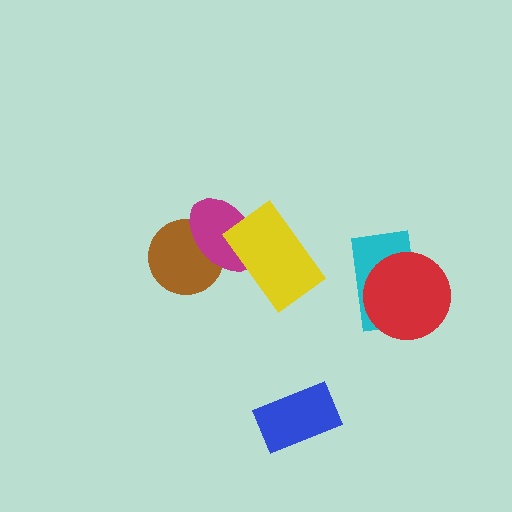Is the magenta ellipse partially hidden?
Yes, it is partially covered by another shape.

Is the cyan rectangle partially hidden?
Yes, it is partially covered by another shape.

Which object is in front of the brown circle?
The magenta ellipse is in front of the brown circle.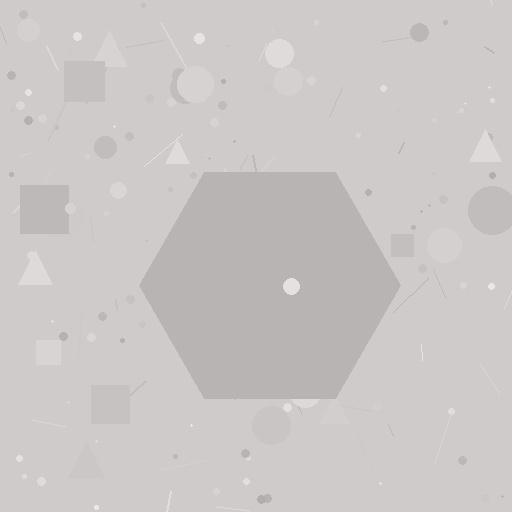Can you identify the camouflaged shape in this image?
The camouflaged shape is a hexagon.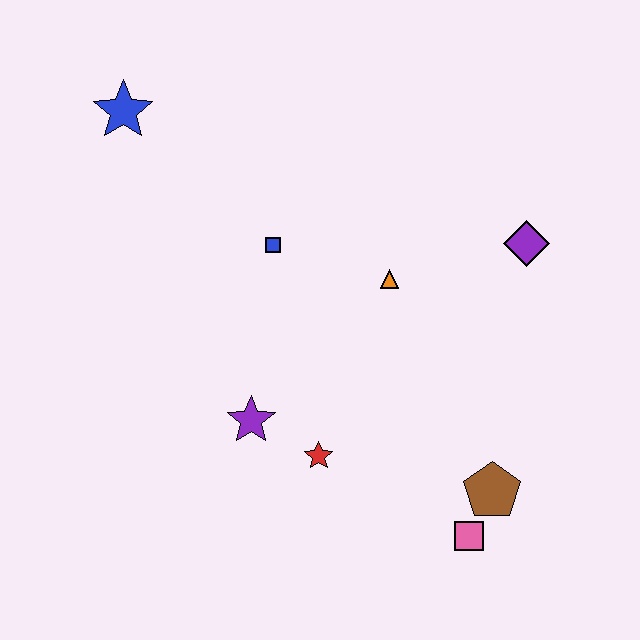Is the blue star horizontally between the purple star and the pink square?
No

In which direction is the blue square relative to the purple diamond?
The blue square is to the left of the purple diamond.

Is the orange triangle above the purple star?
Yes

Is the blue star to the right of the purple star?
No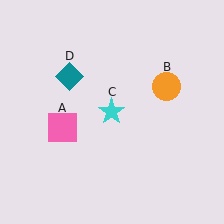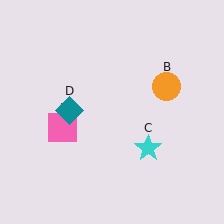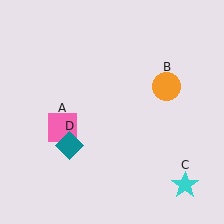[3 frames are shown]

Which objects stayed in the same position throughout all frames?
Pink square (object A) and orange circle (object B) remained stationary.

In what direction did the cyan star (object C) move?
The cyan star (object C) moved down and to the right.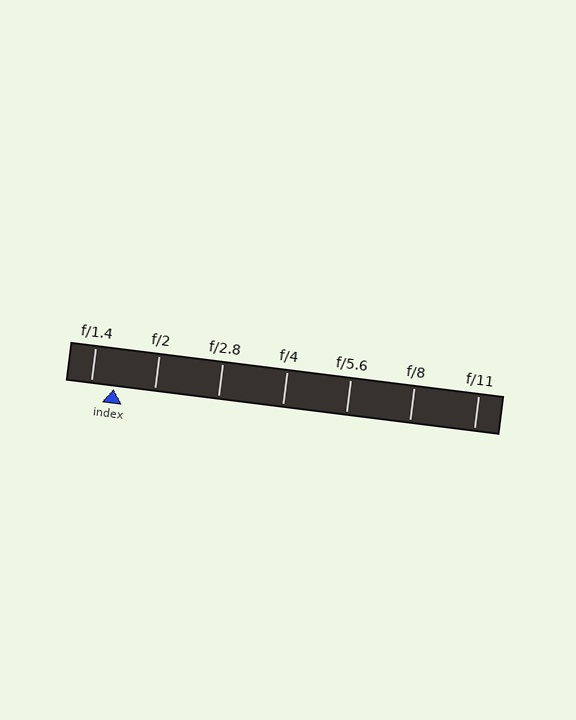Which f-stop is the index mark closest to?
The index mark is closest to f/1.4.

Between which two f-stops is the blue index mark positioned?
The index mark is between f/1.4 and f/2.